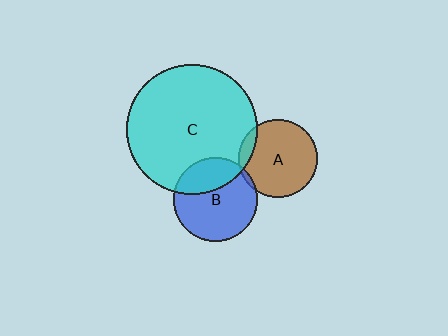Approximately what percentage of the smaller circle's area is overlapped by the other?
Approximately 5%.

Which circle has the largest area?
Circle C (cyan).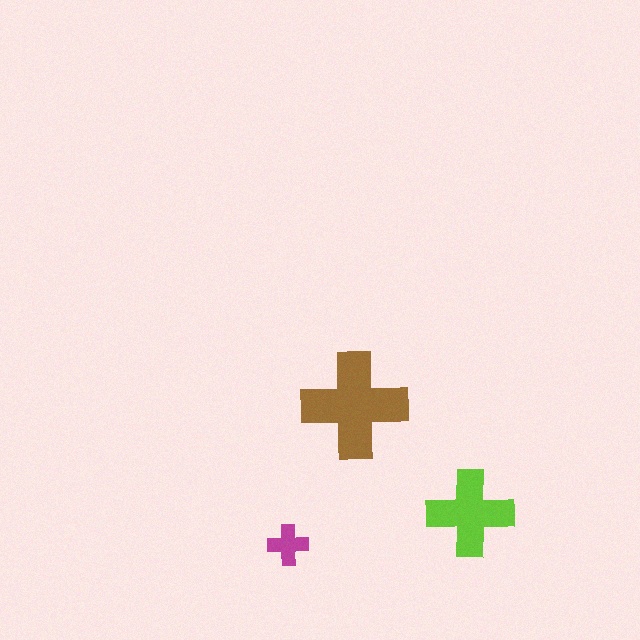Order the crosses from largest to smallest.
the brown one, the lime one, the magenta one.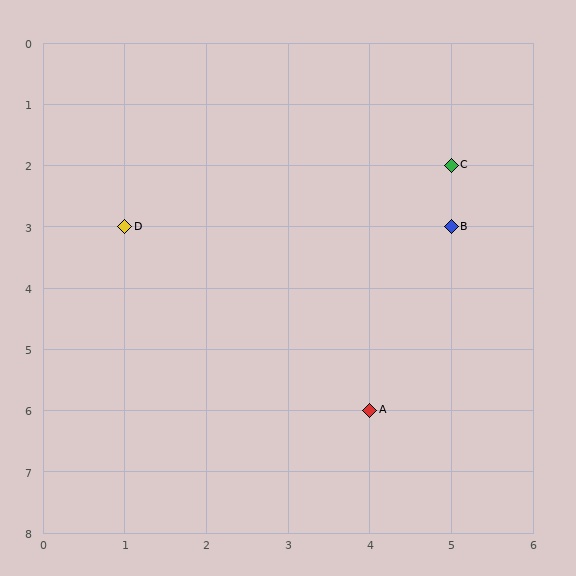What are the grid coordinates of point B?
Point B is at grid coordinates (5, 3).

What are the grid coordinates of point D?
Point D is at grid coordinates (1, 3).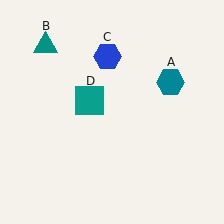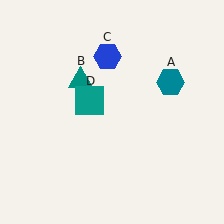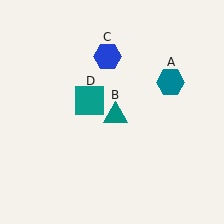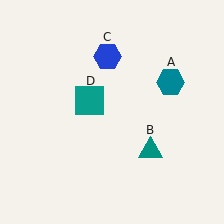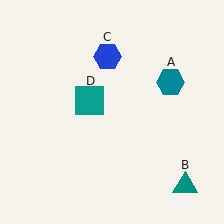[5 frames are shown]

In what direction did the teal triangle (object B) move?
The teal triangle (object B) moved down and to the right.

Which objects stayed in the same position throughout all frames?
Teal hexagon (object A) and blue hexagon (object C) and teal square (object D) remained stationary.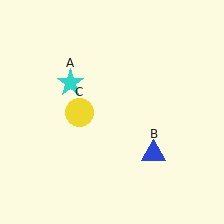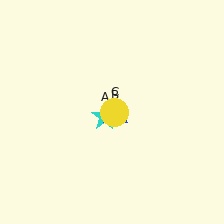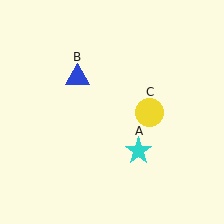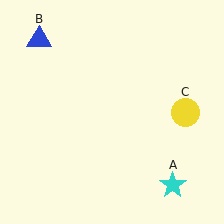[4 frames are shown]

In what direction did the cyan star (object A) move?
The cyan star (object A) moved down and to the right.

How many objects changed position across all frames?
3 objects changed position: cyan star (object A), blue triangle (object B), yellow circle (object C).